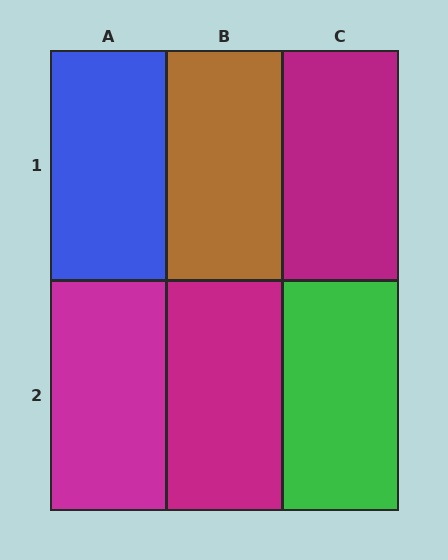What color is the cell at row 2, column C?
Green.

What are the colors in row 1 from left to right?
Blue, brown, magenta.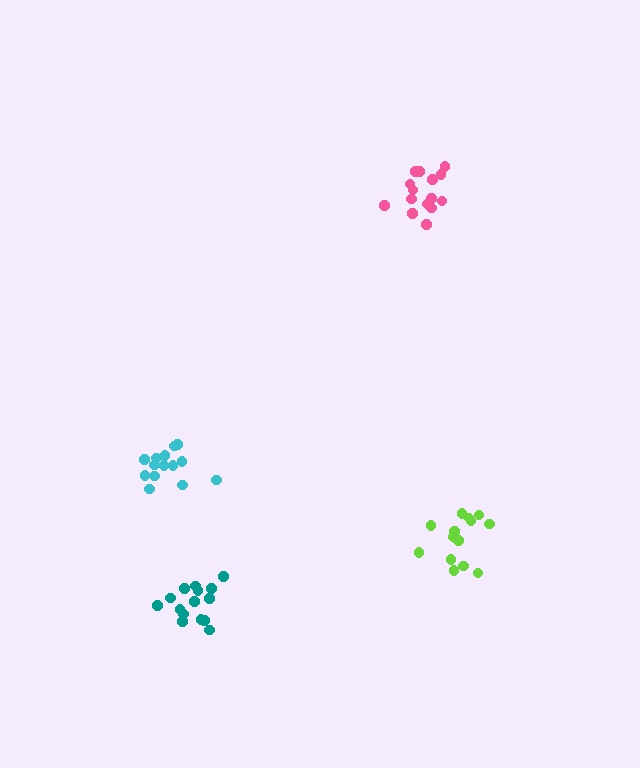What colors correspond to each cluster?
The clusters are colored: teal, lime, pink, cyan.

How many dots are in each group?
Group 1: 15 dots, Group 2: 14 dots, Group 3: 15 dots, Group 4: 14 dots (58 total).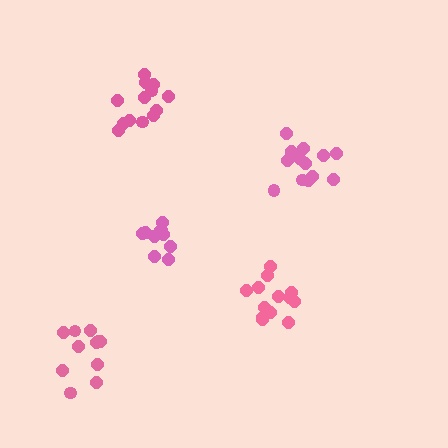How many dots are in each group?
Group 1: 13 dots, Group 2: 13 dots, Group 3: 13 dots, Group 4: 10 dots, Group 5: 11 dots (60 total).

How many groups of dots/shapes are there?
There are 5 groups.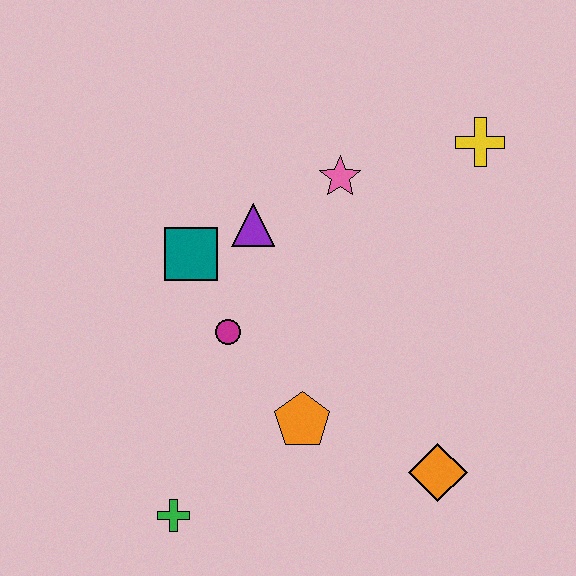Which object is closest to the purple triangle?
The teal square is closest to the purple triangle.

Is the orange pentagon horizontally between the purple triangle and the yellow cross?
Yes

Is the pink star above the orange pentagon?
Yes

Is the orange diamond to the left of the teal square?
No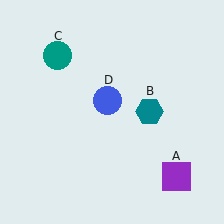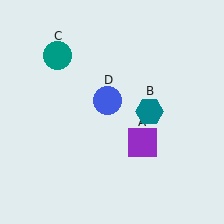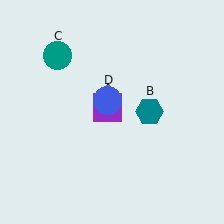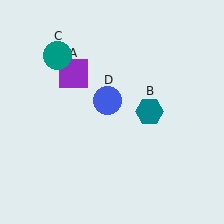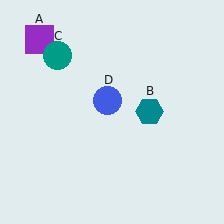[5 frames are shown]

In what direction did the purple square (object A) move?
The purple square (object A) moved up and to the left.